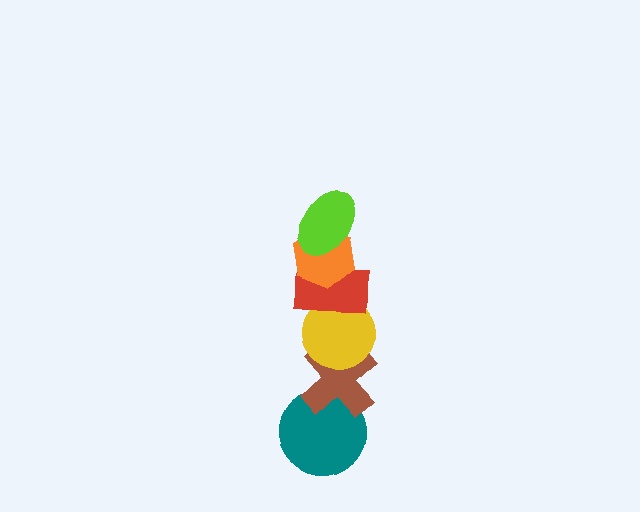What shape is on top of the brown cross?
The yellow circle is on top of the brown cross.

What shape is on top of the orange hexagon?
The lime ellipse is on top of the orange hexagon.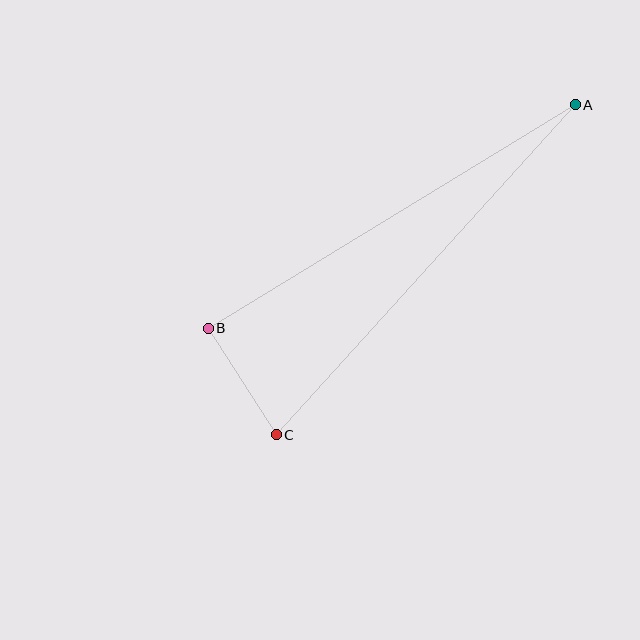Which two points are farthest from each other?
Points A and C are farthest from each other.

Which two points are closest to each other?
Points B and C are closest to each other.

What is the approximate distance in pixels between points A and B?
The distance between A and B is approximately 430 pixels.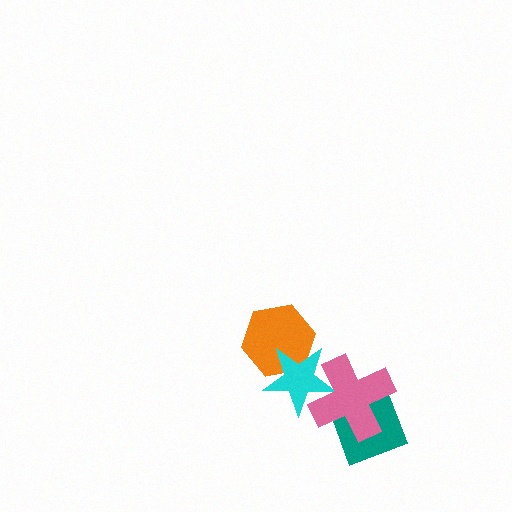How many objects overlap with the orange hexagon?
1 object overlaps with the orange hexagon.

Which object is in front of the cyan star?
The pink cross is in front of the cyan star.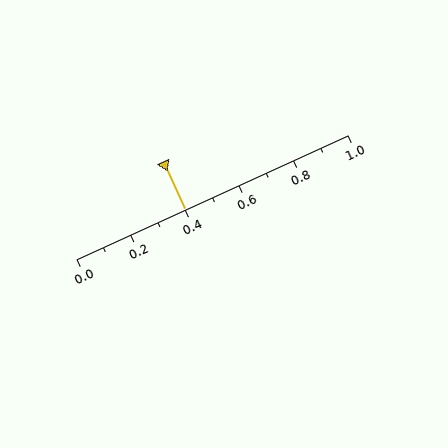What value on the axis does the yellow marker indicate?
The marker indicates approximately 0.4.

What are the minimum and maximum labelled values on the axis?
The axis runs from 0.0 to 1.0.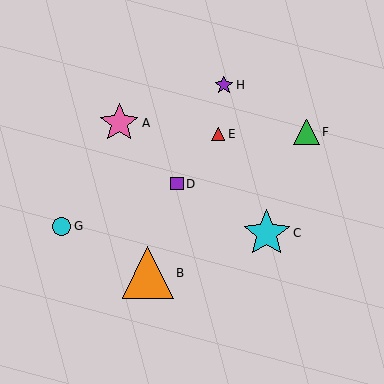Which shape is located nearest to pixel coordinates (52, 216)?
The cyan circle (labeled G) at (62, 226) is nearest to that location.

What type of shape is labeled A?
Shape A is a pink star.